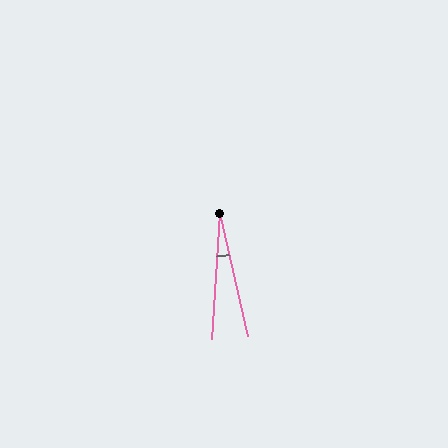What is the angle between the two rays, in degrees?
Approximately 16 degrees.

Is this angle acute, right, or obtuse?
It is acute.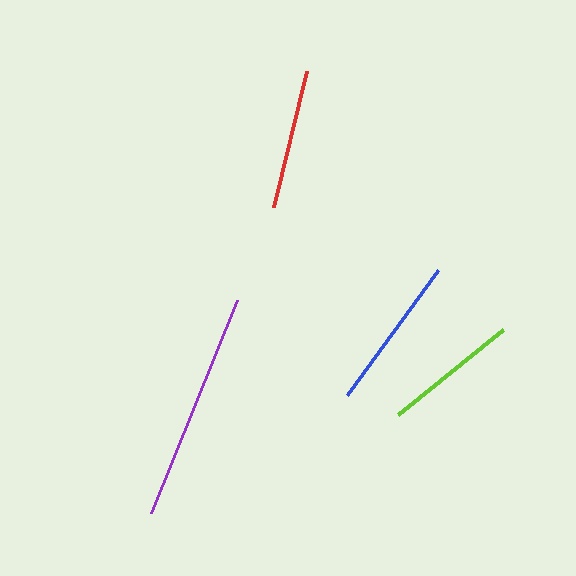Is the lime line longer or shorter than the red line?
The red line is longer than the lime line.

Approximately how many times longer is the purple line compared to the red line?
The purple line is approximately 1.6 times the length of the red line.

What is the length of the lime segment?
The lime segment is approximately 135 pixels long.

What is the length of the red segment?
The red segment is approximately 140 pixels long.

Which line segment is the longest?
The purple line is the longest at approximately 230 pixels.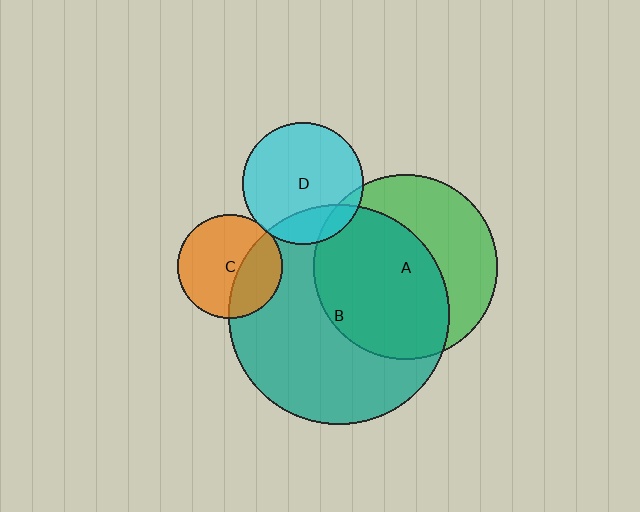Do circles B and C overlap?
Yes.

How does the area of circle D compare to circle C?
Approximately 1.4 times.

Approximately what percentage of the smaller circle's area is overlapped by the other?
Approximately 35%.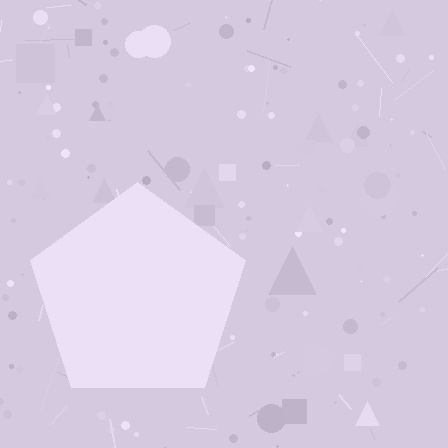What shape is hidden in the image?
A pentagon is hidden in the image.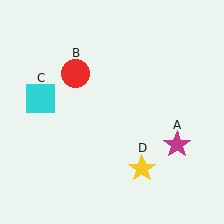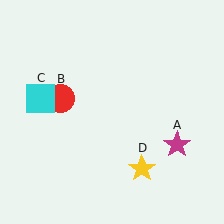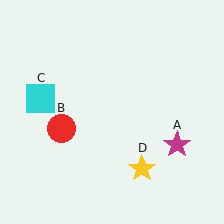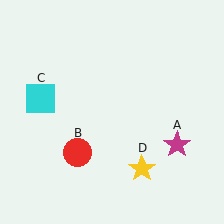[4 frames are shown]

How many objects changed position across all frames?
1 object changed position: red circle (object B).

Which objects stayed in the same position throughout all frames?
Magenta star (object A) and cyan square (object C) and yellow star (object D) remained stationary.